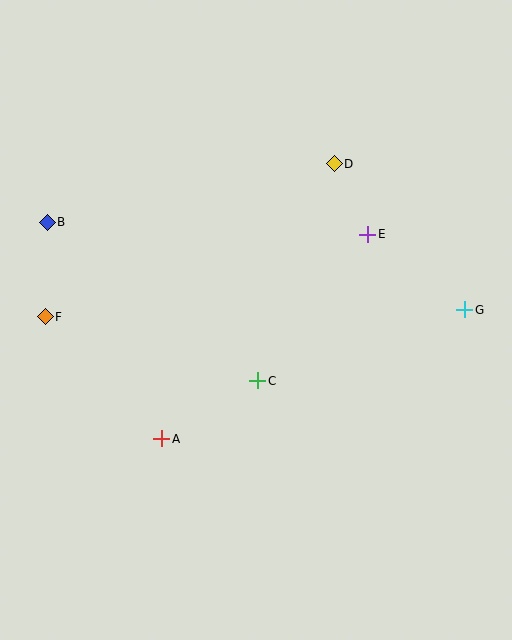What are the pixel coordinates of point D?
Point D is at (334, 164).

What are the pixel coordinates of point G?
Point G is at (465, 310).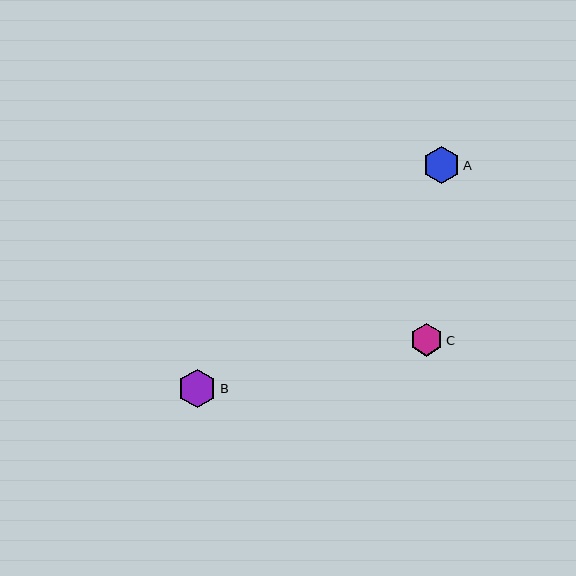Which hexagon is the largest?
Hexagon B is the largest with a size of approximately 39 pixels.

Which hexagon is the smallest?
Hexagon C is the smallest with a size of approximately 33 pixels.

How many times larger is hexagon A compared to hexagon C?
Hexagon A is approximately 1.1 times the size of hexagon C.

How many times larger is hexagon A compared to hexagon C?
Hexagon A is approximately 1.1 times the size of hexagon C.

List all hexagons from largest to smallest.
From largest to smallest: B, A, C.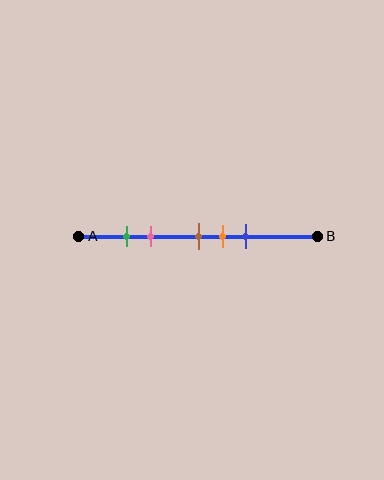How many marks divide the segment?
There are 5 marks dividing the segment.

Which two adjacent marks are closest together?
The green and pink marks are the closest adjacent pair.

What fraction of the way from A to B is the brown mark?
The brown mark is approximately 50% (0.5) of the way from A to B.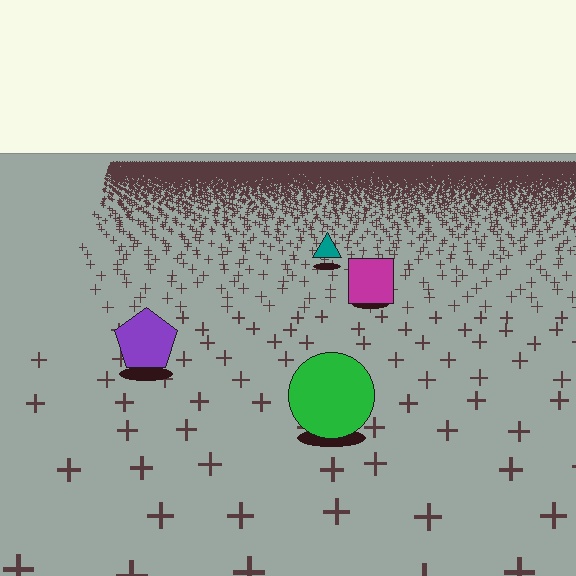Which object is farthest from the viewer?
The teal triangle is farthest from the viewer. It appears smaller and the ground texture around it is denser.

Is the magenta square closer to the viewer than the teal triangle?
Yes. The magenta square is closer — you can tell from the texture gradient: the ground texture is coarser near it.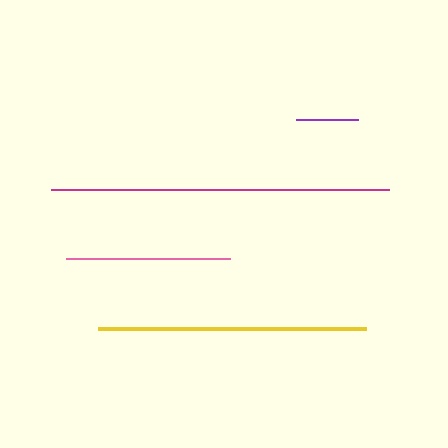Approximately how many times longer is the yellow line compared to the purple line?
The yellow line is approximately 4.4 times the length of the purple line.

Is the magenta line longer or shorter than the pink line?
The magenta line is longer than the pink line.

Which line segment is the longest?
The magenta line is the longest at approximately 338 pixels.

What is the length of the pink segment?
The pink segment is approximately 164 pixels long.